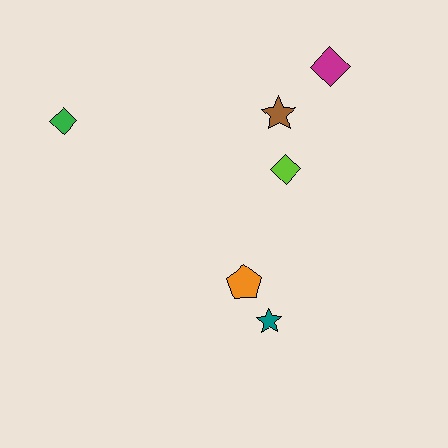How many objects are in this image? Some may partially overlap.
There are 6 objects.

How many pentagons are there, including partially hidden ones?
There is 1 pentagon.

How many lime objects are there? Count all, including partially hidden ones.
There is 1 lime object.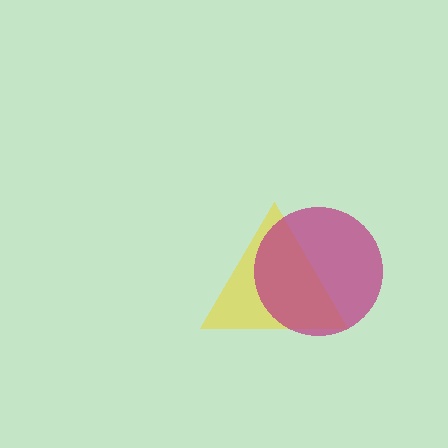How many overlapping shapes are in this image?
There are 2 overlapping shapes in the image.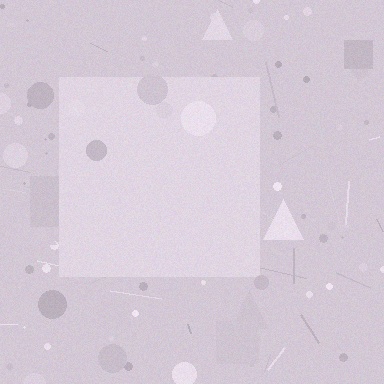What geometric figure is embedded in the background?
A square is embedded in the background.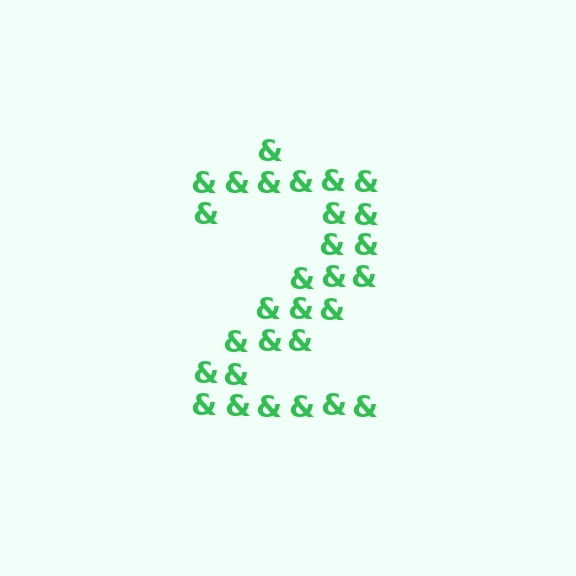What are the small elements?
The small elements are ampersands.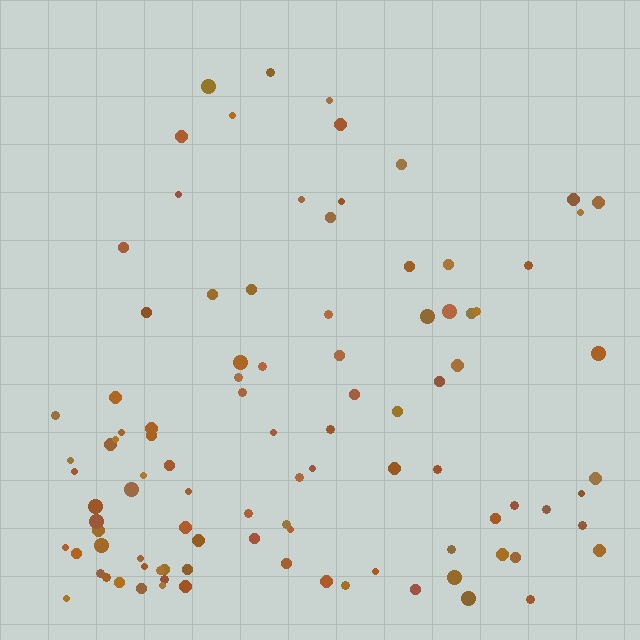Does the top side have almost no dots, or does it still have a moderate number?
Still a moderate number, just noticeably fewer than the bottom.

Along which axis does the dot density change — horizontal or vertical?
Vertical.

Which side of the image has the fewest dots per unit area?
The top.